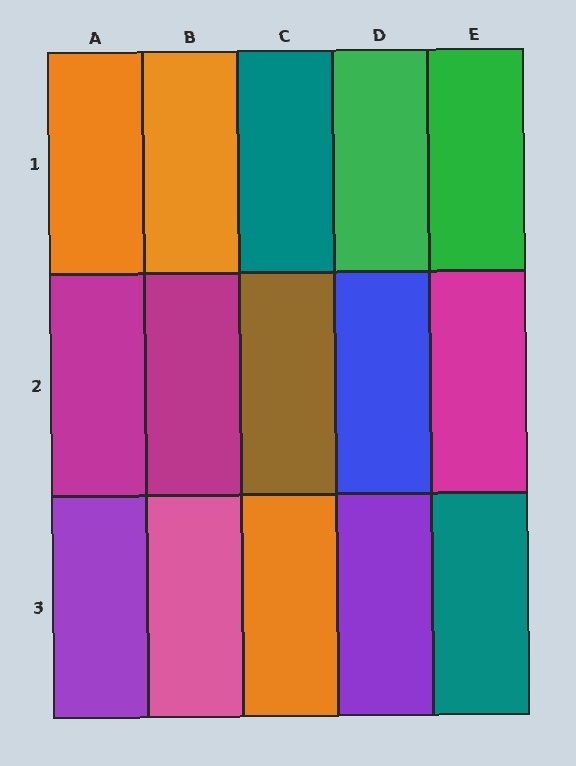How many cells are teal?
2 cells are teal.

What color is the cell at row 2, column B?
Magenta.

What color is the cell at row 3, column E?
Teal.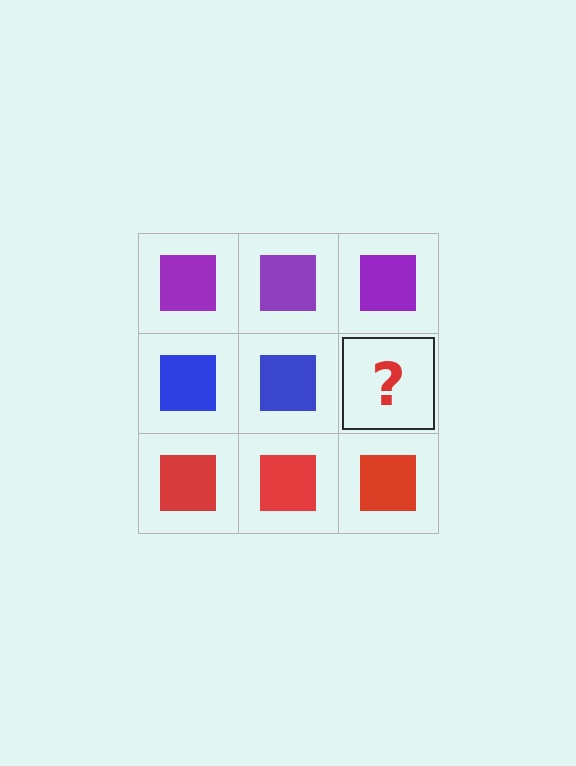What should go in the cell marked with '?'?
The missing cell should contain a blue square.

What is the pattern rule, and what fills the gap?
The rule is that each row has a consistent color. The gap should be filled with a blue square.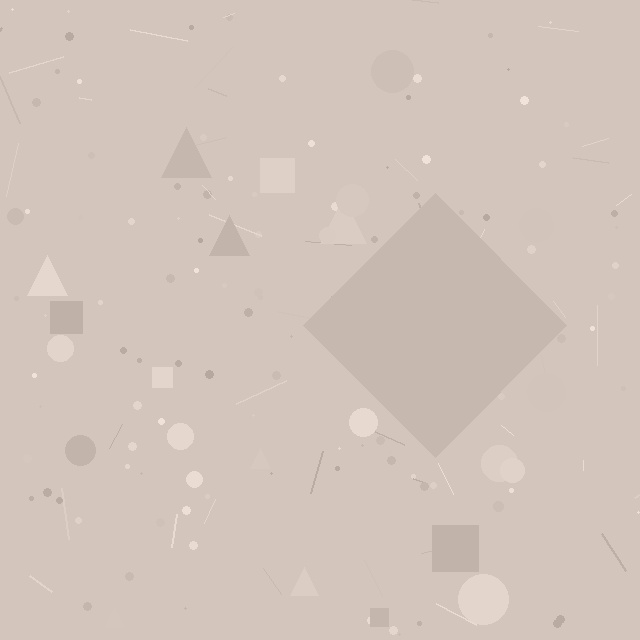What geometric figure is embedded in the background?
A diamond is embedded in the background.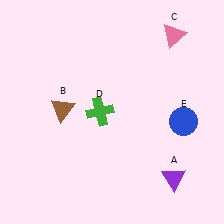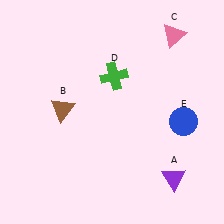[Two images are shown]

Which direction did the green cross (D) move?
The green cross (D) moved up.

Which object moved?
The green cross (D) moved up.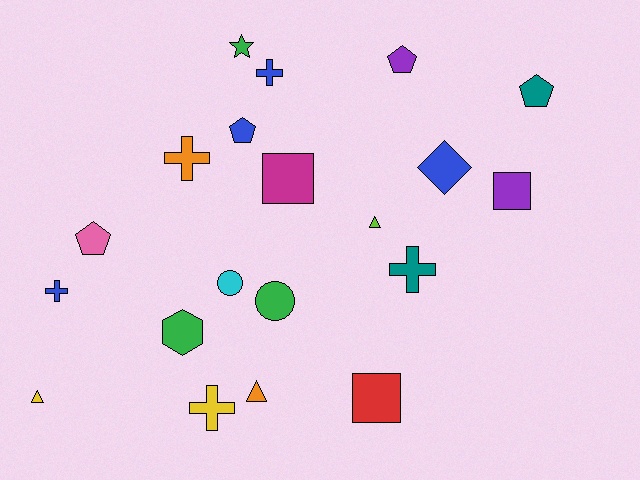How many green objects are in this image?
There are 3 green objects.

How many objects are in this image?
There are 20 objects.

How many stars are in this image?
There is 1 star.